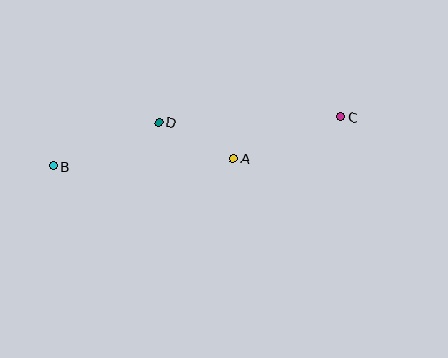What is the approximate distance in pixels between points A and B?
The distance between A and B is approximately 180 pixels.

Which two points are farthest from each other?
Points B and C are farthest from each other.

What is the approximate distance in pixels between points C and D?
The distance between C and D is approximately 182 pixels.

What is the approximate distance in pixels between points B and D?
The distance between B and D is approximately 114 pixels.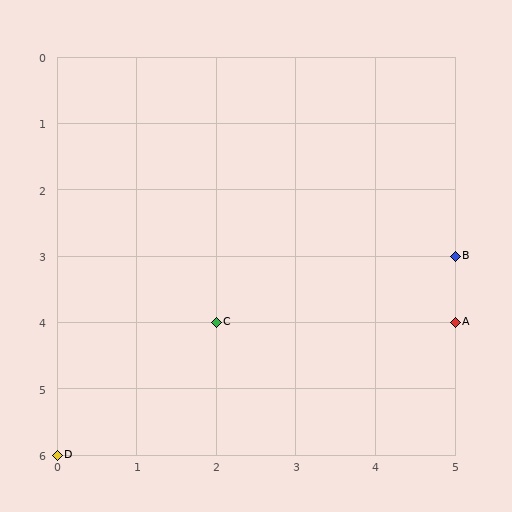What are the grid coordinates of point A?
Point A is at grid coordinates (5, 4).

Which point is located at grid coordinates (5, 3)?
Point B is at (5, 3).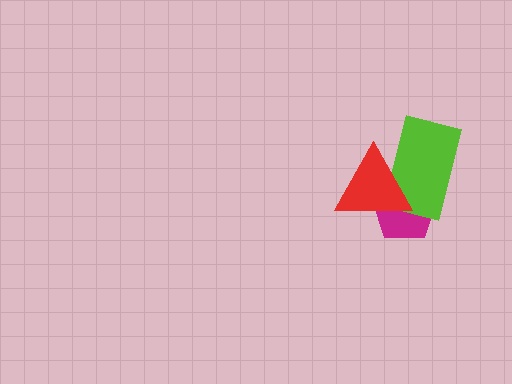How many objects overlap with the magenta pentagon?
2 objects overlap with the magenta pentagon.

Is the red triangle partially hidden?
No, no other shape covers it.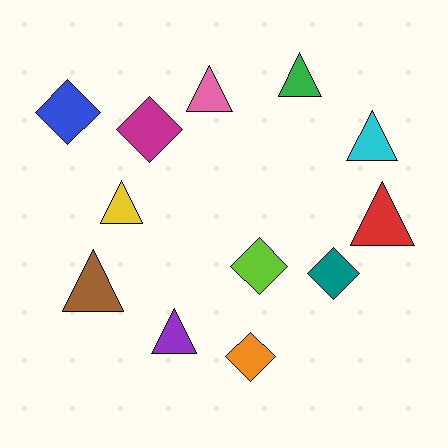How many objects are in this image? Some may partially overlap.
There are 12 objects.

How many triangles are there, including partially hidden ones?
There are 7 triangles.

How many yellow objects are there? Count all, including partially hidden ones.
There is 1 yellow object.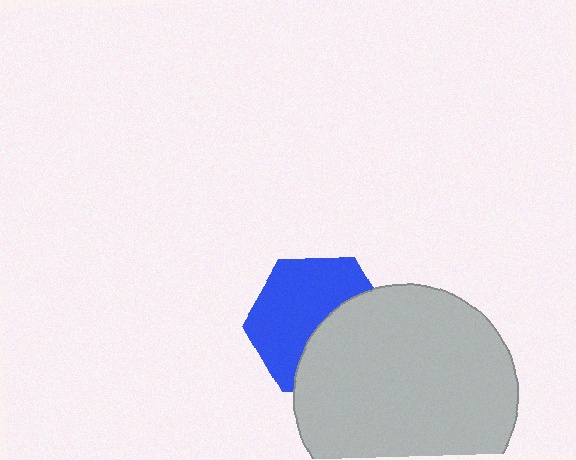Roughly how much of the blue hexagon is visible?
About half of it is visible (roughly 57%).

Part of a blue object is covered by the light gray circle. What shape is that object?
It is a hexagon.